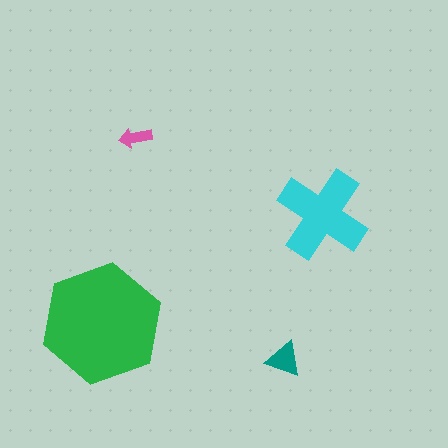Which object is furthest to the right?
The cyan cross is rightmost.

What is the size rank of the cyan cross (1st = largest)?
2nd.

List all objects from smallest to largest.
The pink arrow, the teal triangle, the cyan cross, the green hexagon.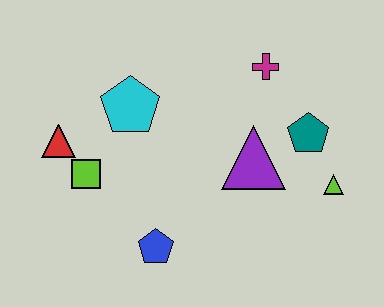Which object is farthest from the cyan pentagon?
The lime triangle is farthest from the cyan pentagon.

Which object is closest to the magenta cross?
The teal pentagon is closest to the magenta cross.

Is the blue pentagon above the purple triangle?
No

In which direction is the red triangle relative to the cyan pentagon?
The red triangle is to the left of the cyan pentagon.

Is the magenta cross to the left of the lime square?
No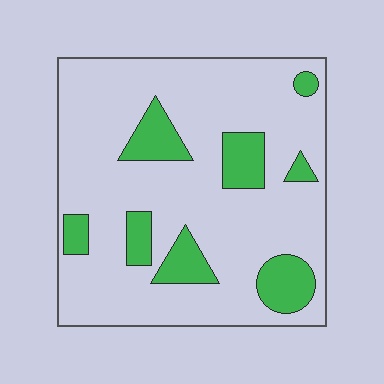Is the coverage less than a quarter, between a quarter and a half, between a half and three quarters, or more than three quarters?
Less than a quarter.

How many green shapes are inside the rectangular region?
8.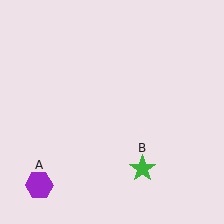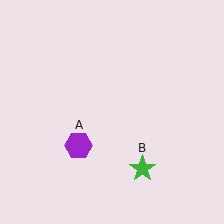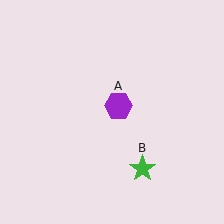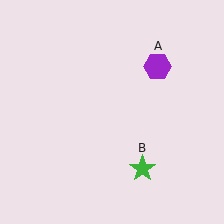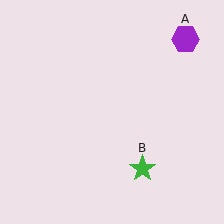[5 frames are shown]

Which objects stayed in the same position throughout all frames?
Green star (object B) remained stationary.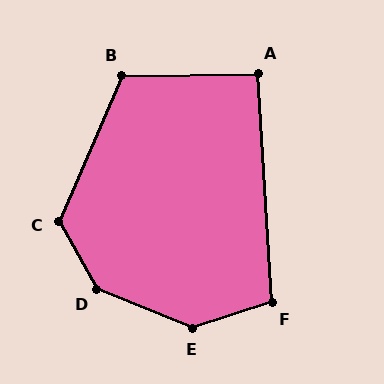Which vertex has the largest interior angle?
D, at approximately 141 degrees.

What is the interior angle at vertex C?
Approximately 128 degrees (obtuse).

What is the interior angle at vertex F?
Approximately 105 degrees (obtuse).